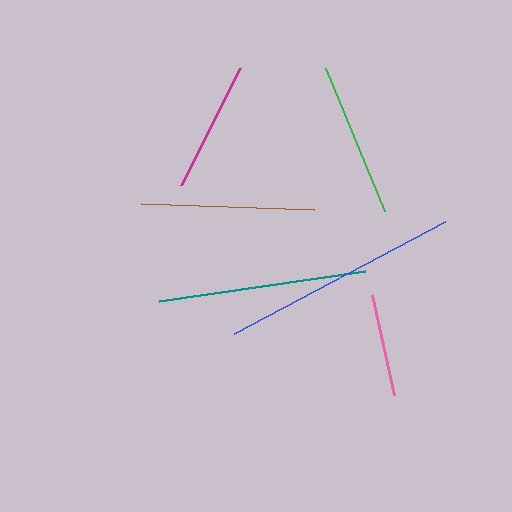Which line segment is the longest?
The blue line is the longest at approximately 239 pixels.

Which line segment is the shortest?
The pink line is the shortest at approximately 103 pixels.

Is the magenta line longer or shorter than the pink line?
The magenta line is longer than the pink line.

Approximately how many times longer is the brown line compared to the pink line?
The brown line is approximately 1.7 times the length of the pink line.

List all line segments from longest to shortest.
From longest to shortest: blue, teal, brown, green, magenta, pink.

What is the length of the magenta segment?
The magenta segment is approximately 131 pixels long.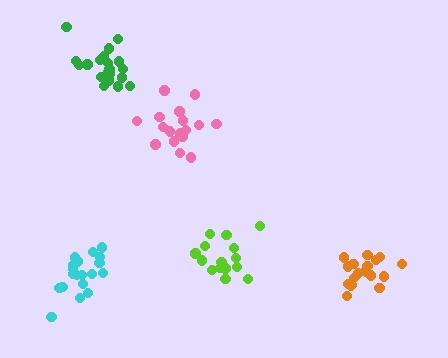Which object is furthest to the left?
The cyan cluster is leftmost.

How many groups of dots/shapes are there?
There are 5 groups.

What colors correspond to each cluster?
The clusters are colored: pink, lime, orange, cyan, green.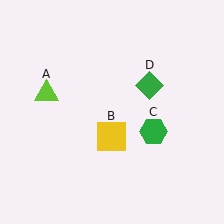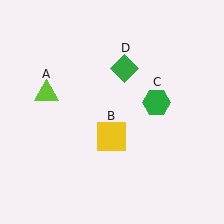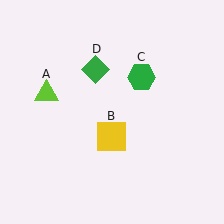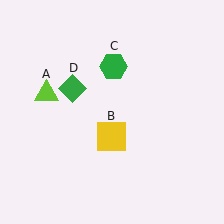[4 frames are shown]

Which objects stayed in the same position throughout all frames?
Lime triangle (object A) and yellow square (object B) remained stationary.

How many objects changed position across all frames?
2 objects changed position: green hexagon (object C), green diamond (object D).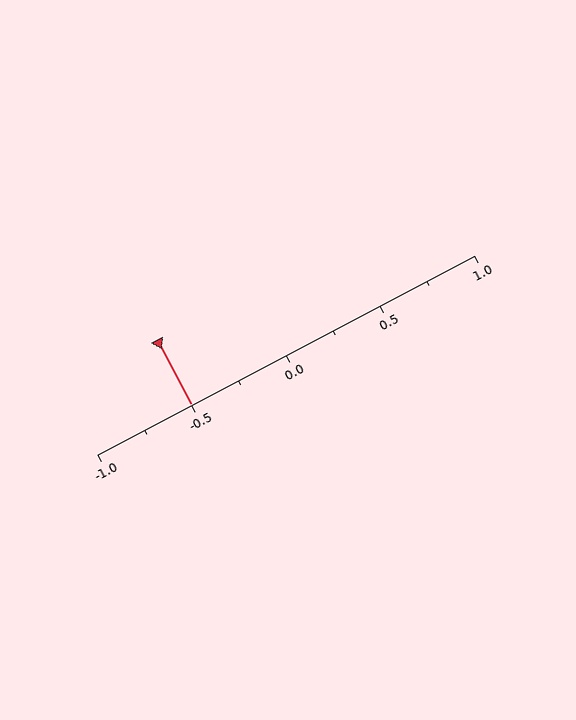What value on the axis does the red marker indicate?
The marker indicates approximately -0.5.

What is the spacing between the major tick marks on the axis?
The major ticks are spaced 0.5 apart.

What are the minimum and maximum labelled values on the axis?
The axis runs from -1.0 to 1.0.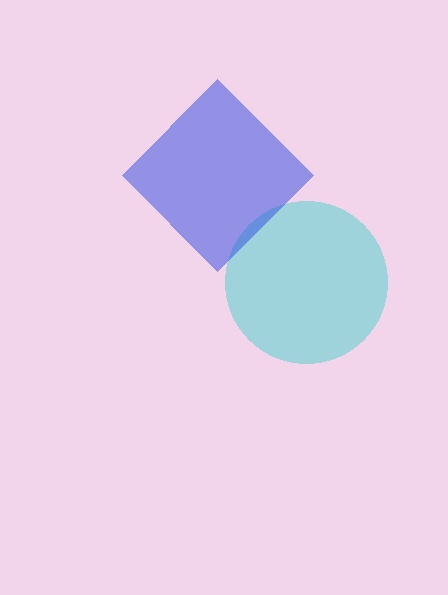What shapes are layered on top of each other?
The layered shapes are: a cyan circle, a blue diamond.